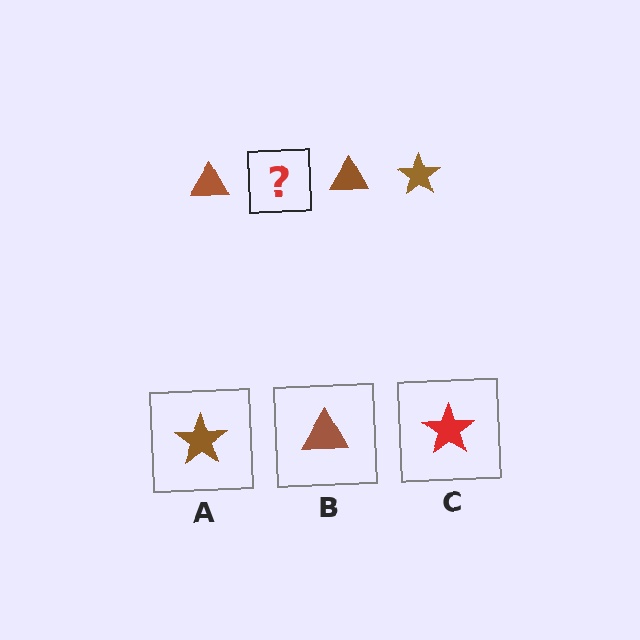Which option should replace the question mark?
Option A.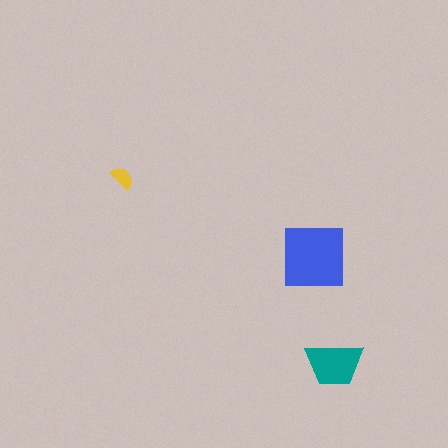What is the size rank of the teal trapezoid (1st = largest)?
2nd.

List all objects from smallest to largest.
The yellow semicircle, the teal trapezoid, the blue square.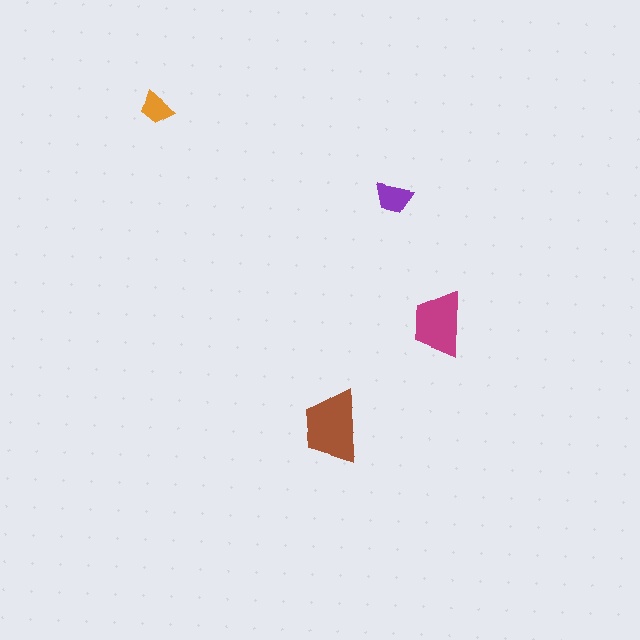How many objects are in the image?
There are 4 objects in the image.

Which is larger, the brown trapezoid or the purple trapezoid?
The brown one.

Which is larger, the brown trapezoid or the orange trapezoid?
The brown one.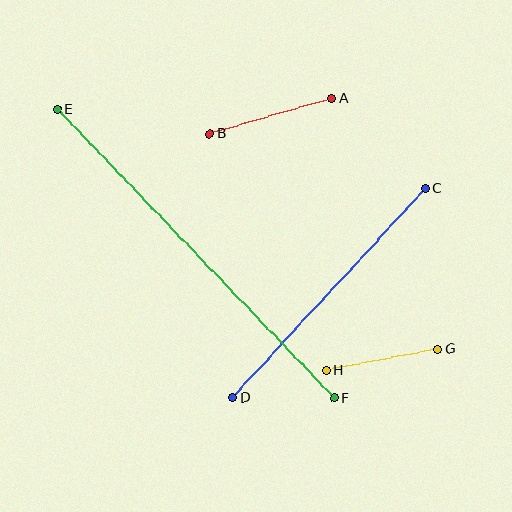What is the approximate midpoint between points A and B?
The midpoint is at approximately (271, 116) pixels.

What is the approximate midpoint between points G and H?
The midpoint is at approximately (382, 360) pixels.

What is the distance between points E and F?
The distance is approximately 400 pixels.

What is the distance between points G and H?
The distance is approximately 114 pixels.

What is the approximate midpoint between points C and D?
The midpoint is at approximately (329, 293) pixels.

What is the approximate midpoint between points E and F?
The midpoint is at approximately (196, 254) pixels.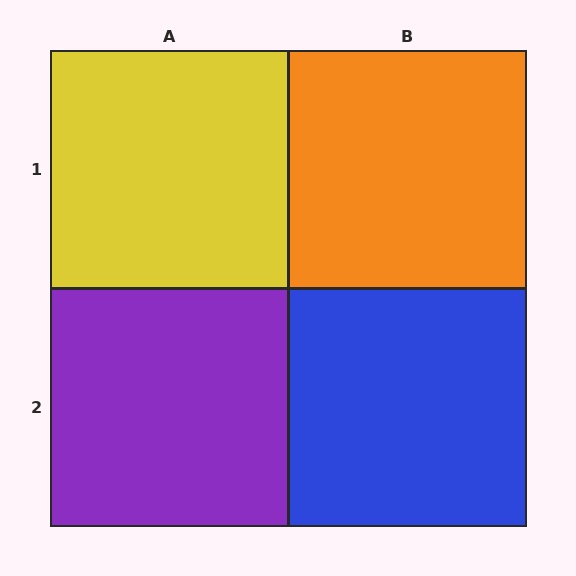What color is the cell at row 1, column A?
Yellow.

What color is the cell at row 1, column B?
Orange.